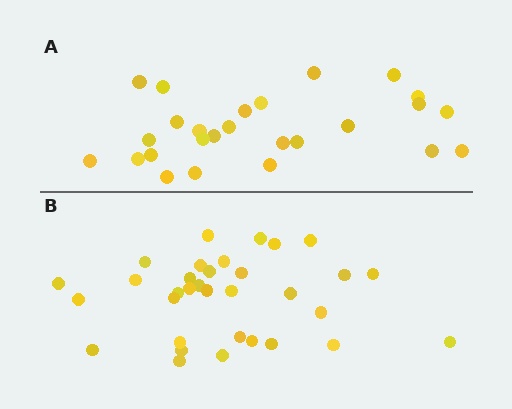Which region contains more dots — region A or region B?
Region B (the bottom region) has more dots.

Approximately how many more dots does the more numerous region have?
Region B has roughly 8 or so more dots than region A.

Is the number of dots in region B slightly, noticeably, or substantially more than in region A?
Region B has noticeably more, but not dramatically so. The ratio is roughly 1.3 to 1.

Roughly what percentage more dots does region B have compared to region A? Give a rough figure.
About 25% more.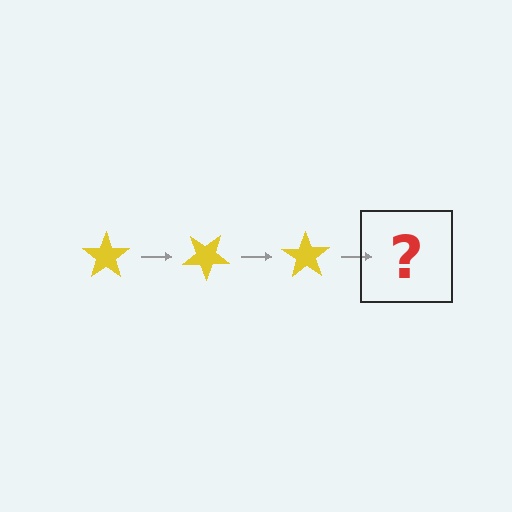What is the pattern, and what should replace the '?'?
The pattern is that the star rotates 35 degrees each step. The '?' should be a yellow star rotated 105 degrees.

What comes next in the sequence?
The next element should be a yellow star rotated 105 degrees.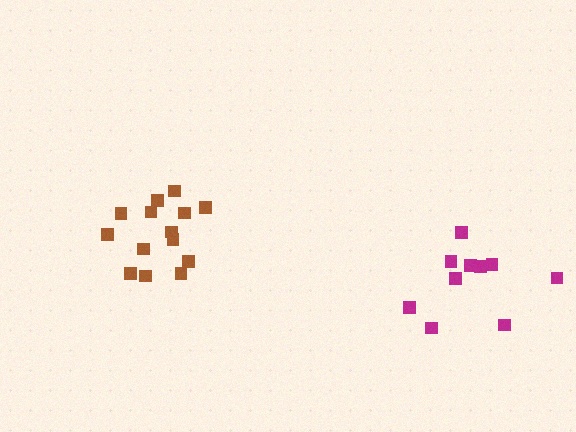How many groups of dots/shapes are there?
There are 2 groups.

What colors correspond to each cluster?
The clusters are colored: magenta, brown.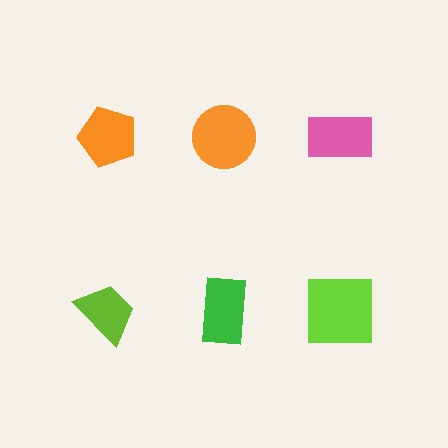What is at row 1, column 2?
An orange circle.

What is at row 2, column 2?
A green rectangle.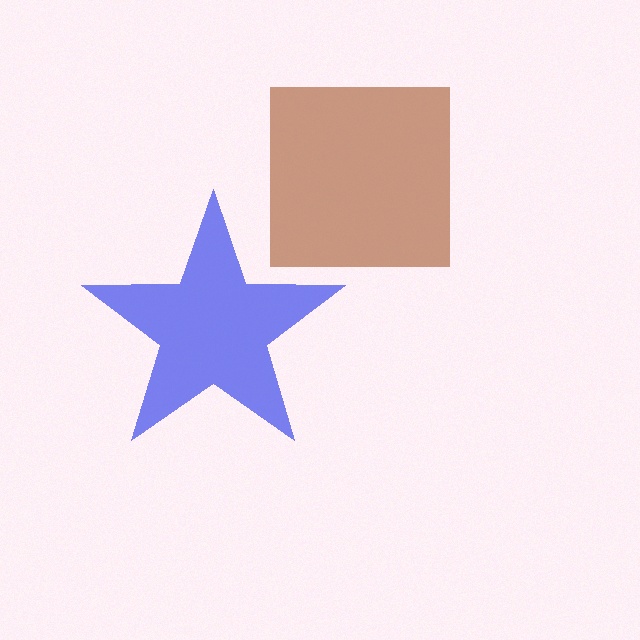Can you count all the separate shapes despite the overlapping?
Yes, there are 2 separate shapes.